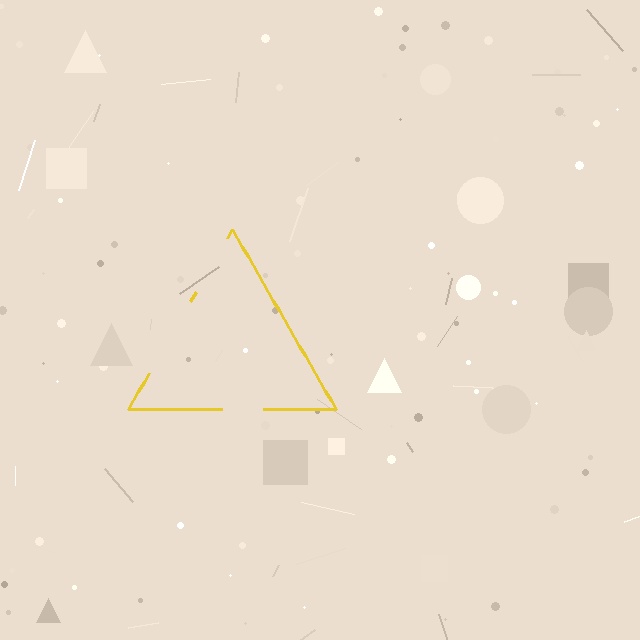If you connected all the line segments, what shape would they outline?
They would outline a triangle.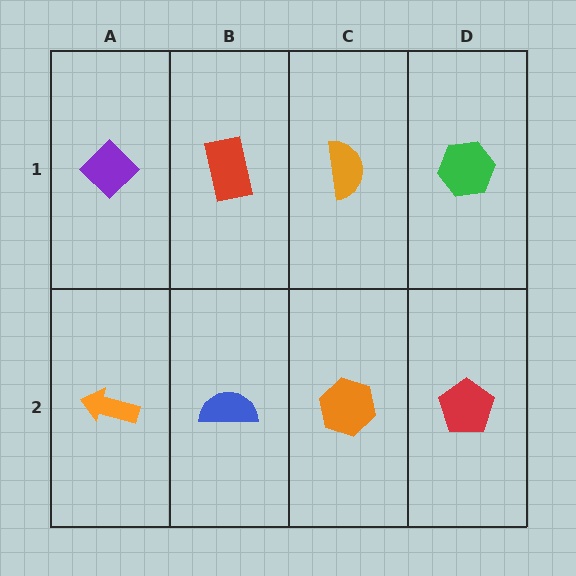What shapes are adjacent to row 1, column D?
A red pentagon (row 2, column D), an orange semicircle (row 1, column C).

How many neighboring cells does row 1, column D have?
2.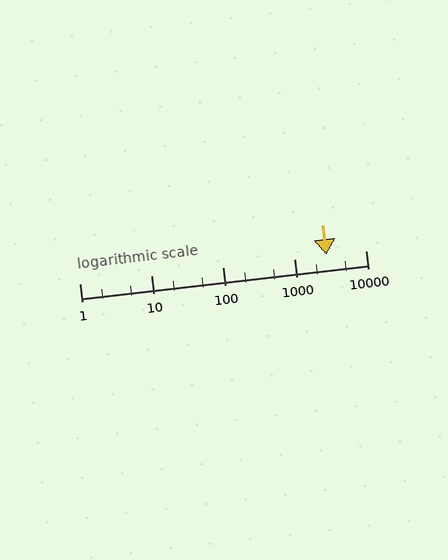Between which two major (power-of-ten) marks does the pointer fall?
The pointer is between 1000 and 10000.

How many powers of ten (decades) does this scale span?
The scale spans 4 decades, from 1 to 10000.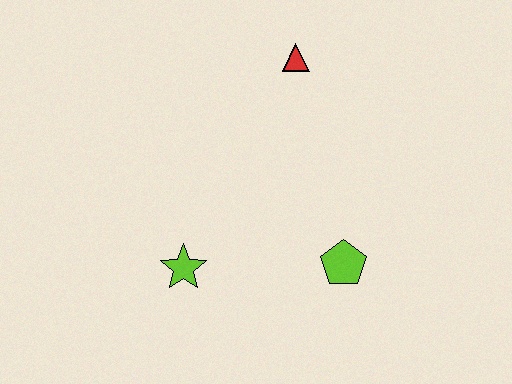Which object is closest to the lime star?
The lime pentagon is closest to the lime star.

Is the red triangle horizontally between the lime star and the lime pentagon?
Yes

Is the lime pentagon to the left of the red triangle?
No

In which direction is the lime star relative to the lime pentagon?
The lime star is to the left of the lime pentagon.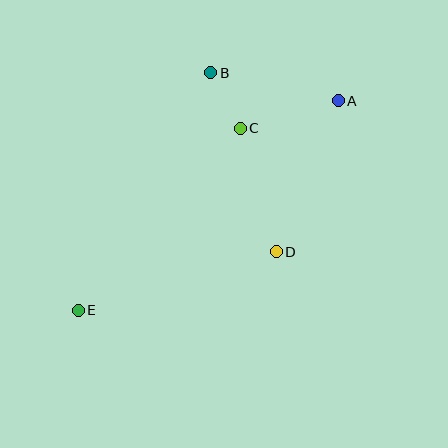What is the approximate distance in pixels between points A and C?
The distance between A and C is approximately 102 pixels.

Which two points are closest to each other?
Points B and C are closest to each other.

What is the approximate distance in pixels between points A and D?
The distance between A and D is approximately 163 pixels.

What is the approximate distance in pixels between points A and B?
The distance between A and B is approximately 130 pixels.